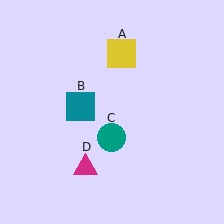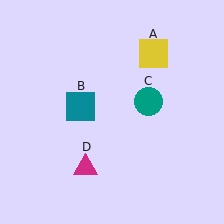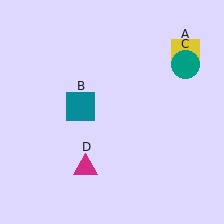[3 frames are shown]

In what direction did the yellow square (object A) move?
The yellow square (object A) moved right.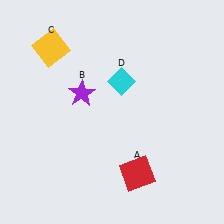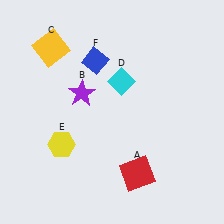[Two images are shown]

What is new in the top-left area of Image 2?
A blue diamond (F) was added in the top-left area of Image 2.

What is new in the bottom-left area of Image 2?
A yellow hexagon (E) was added in the bottom-left area of Image 2.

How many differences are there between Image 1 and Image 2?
There are 2 differences between the two images.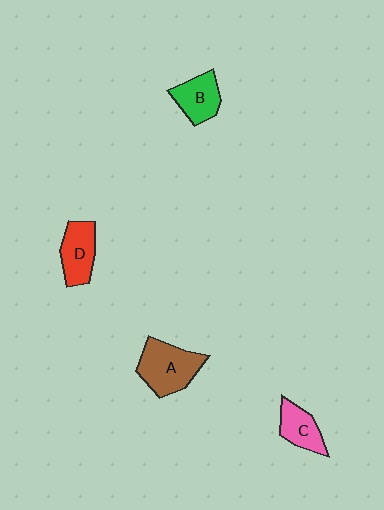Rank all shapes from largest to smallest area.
From largest to smallest: A (brown), D (red), B (green), C (pink).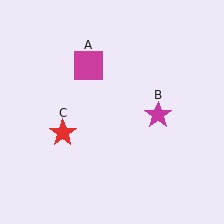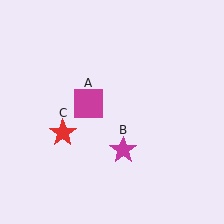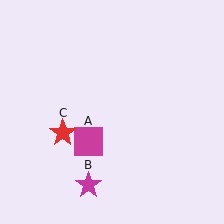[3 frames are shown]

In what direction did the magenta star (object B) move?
The magenta star (object B) moved down and to the left.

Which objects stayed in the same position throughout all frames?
Red star (object C) remained stationary.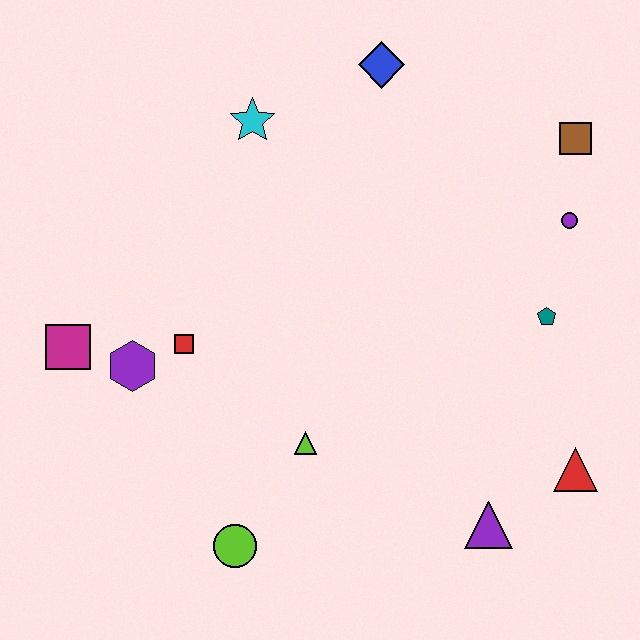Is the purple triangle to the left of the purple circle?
Yes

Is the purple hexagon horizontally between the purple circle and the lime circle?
No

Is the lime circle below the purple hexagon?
Yes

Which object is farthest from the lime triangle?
The brown square is farthest from the lime triangle.